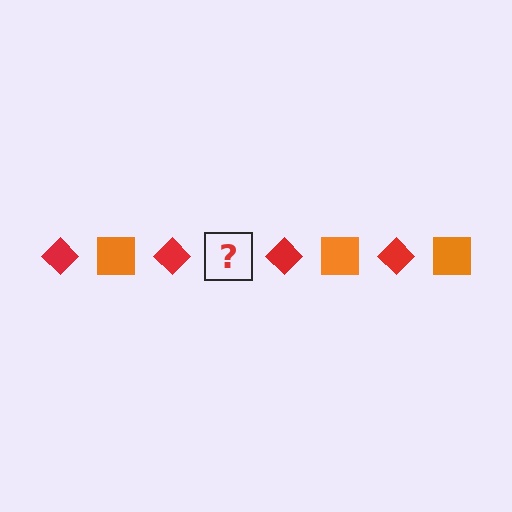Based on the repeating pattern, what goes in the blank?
The blank should be an orange square.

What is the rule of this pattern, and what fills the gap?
The rule is that the pattern alternates between red diamond and orange square. The gap should be filled with an orange square.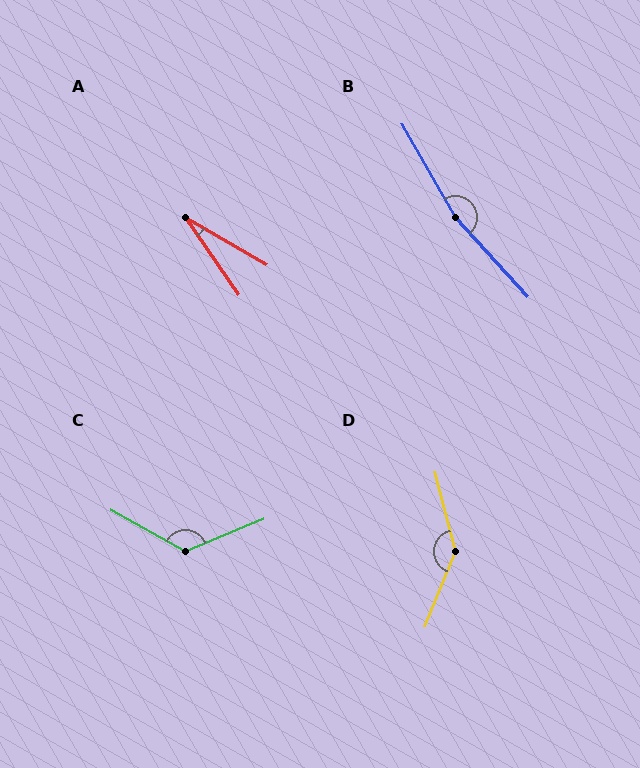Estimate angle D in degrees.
Approximately 143 degrees.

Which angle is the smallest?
A, at approximately 25 degrees.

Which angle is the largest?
B, at approximately 167 degrees.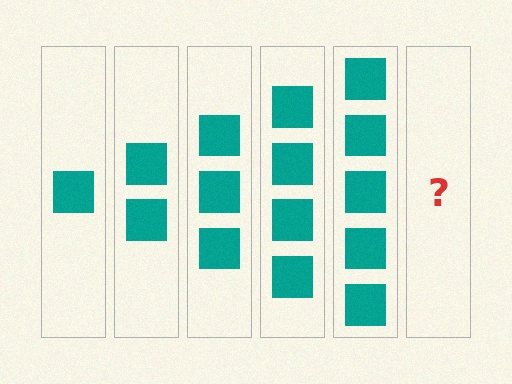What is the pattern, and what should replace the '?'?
The pattern is that each step adds one more square. The '?' should be 6 squares.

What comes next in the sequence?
The next element should be 6 squares.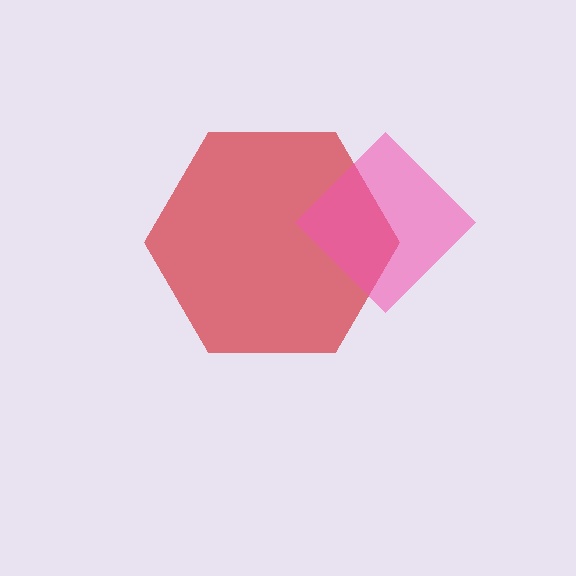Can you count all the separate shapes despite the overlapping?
Yes, there are 2 separate shapes.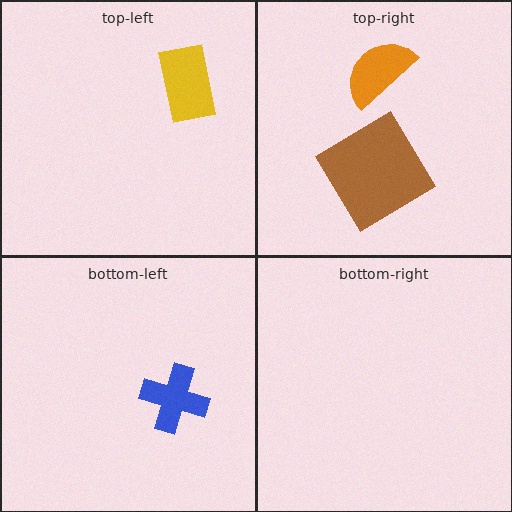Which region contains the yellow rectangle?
The top-left region.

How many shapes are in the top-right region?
2.